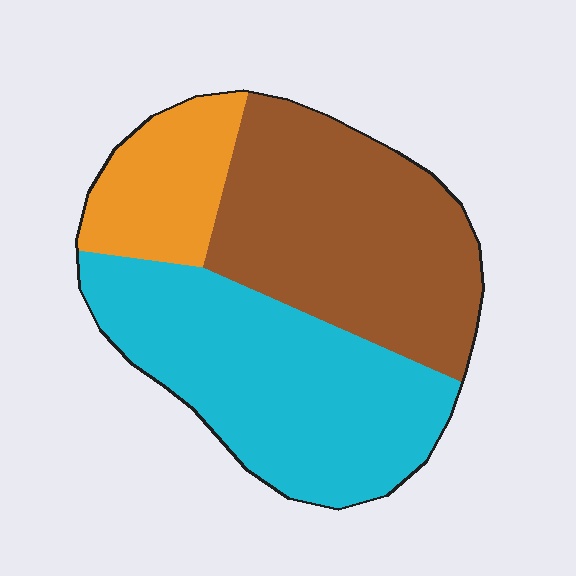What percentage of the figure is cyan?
Cyan covers about 45% of the figure.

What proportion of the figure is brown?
Brown covers around 40% of the figure.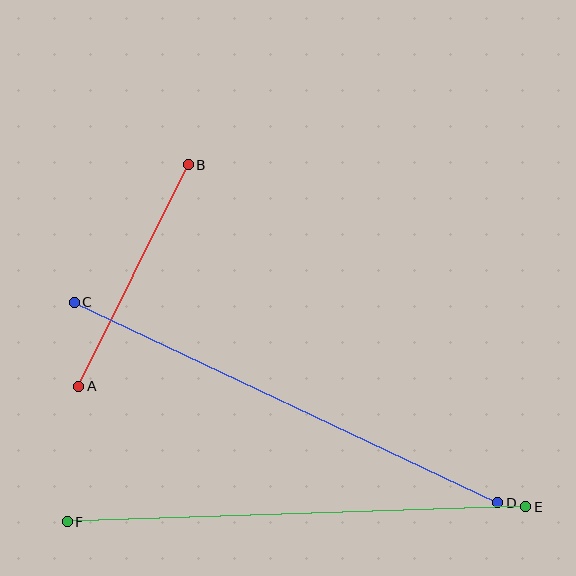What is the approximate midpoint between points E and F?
The midpoint is at approximately (297, 514) pixels.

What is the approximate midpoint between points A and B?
The midpoint is at approximately (133, 275) pixels.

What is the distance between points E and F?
The distance is approximately 459 pixels.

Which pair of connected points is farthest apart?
Points C and D are farthest apart.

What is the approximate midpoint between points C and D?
The midpoint is at approximately (286, 402) pixels.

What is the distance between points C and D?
The distance is approximately 468 pixels.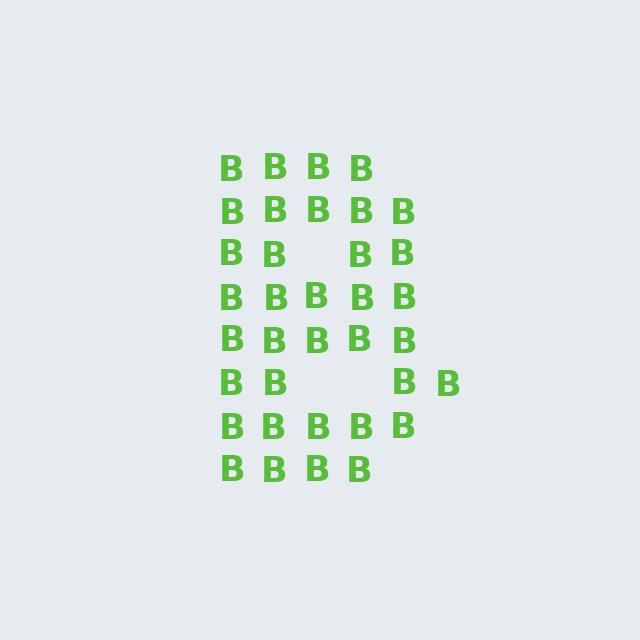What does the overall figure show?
The overall figure shows the letter B.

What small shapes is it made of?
It is made of small letter B's.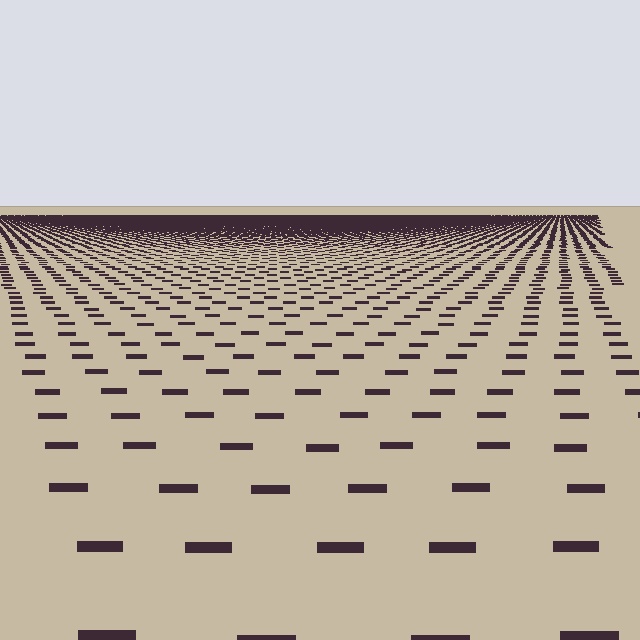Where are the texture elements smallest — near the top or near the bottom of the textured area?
Near the top.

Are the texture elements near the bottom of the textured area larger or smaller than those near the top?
Larger. Near the bottom, elements are closer to the viewer and appear at a bigger on-screen size.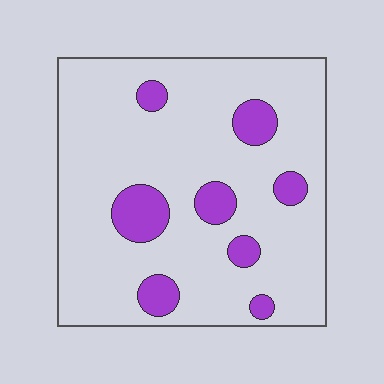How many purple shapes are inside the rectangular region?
8.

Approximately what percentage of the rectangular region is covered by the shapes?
Approximately 15%.